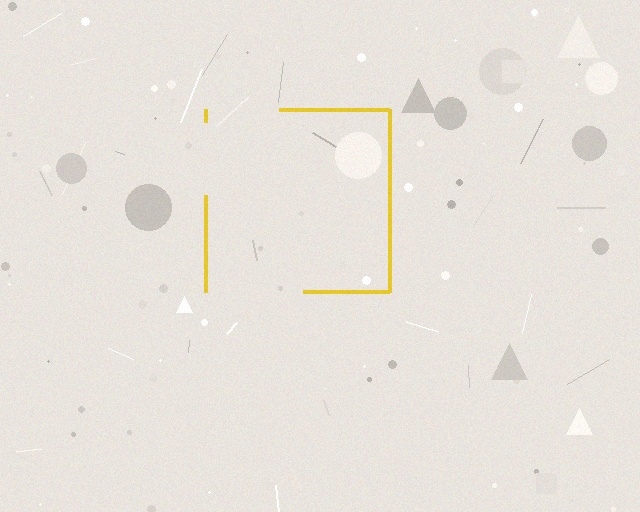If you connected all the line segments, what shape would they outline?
They would outline a square.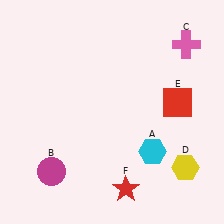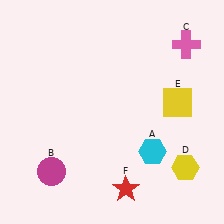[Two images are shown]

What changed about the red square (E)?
In Image 1, E is red. In Image 2, it changed to yellow.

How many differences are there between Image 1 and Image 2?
There is 1 difference between the two images.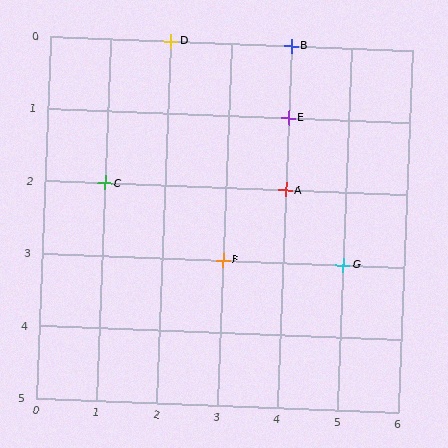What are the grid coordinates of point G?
Point G is at grid coordinates (5, 3).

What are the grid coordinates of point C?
Point C is at grid coordinates (1, 2).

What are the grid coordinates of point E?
Point E is at grid coordinates (4, 1).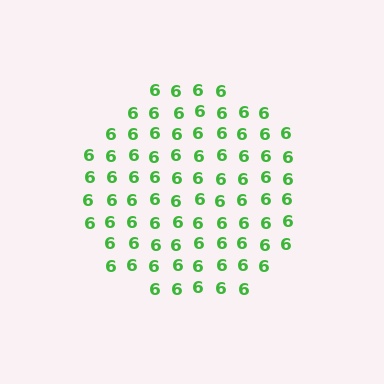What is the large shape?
The large shape is a circle.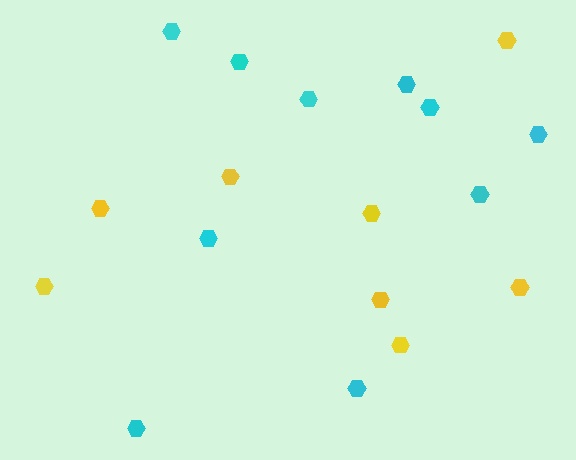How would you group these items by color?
There are 2 groups: one group of cyan hexagons (10) and one group of yellow hexagons (8).